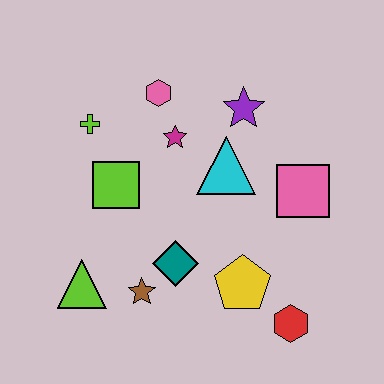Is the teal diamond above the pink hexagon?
No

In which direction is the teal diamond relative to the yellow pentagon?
The teal diamond is to the left of the yellow pentagon.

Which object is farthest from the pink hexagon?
The red hexagon is farthest from the pink hexagon.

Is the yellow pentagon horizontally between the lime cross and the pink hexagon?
No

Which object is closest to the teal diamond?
The brown star is closest to the teal diamond.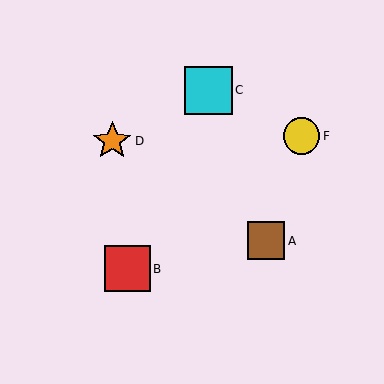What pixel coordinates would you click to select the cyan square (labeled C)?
Click at (208, 90) to select the cyan square C.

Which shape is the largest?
The cyan square (labeled C) is the largest.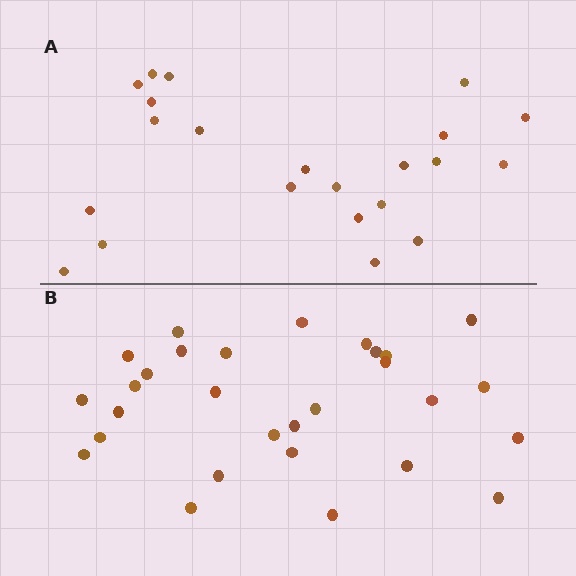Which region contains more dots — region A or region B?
Region B (the bottom region) has more dots.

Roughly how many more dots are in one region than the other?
Region B has roughly 8 or so more dots than region A.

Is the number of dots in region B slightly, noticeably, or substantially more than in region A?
Region B has noticeably more, but not dramatically so. The ratio is roughly 1.3 to 1.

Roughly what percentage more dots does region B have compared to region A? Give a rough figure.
About 30% more.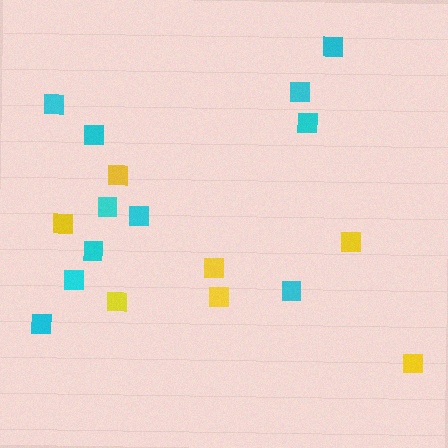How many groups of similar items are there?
There are 2 groups: one group of yellow squares (7) and one group of cyan squares (11).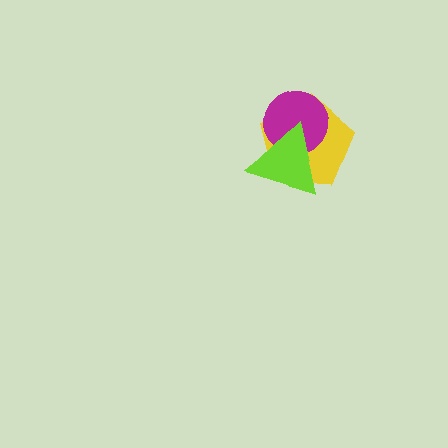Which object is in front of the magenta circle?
The lime triangle is in front of the magenta circle.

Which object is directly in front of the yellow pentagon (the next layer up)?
The magenta circle is directly in front of the yellow pentagon.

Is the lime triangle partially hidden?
No, no other shape covers it.